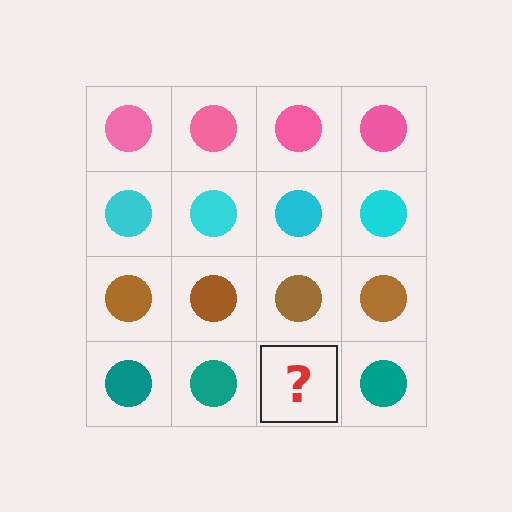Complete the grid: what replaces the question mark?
The question mark should be replaced with a teal circle.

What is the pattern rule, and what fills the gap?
The rule is that each row has a consistent color. The gap should be filled with a teal circle.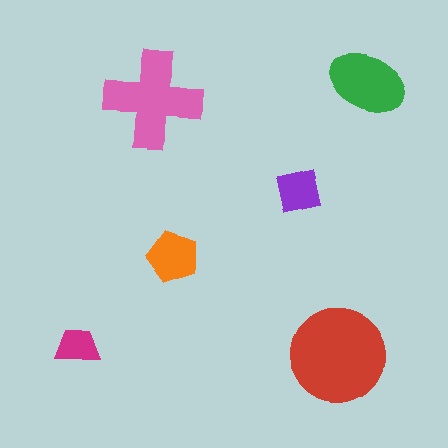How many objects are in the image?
There are 6 objects in the image.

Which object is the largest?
The red circle.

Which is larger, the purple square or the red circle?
The red circle.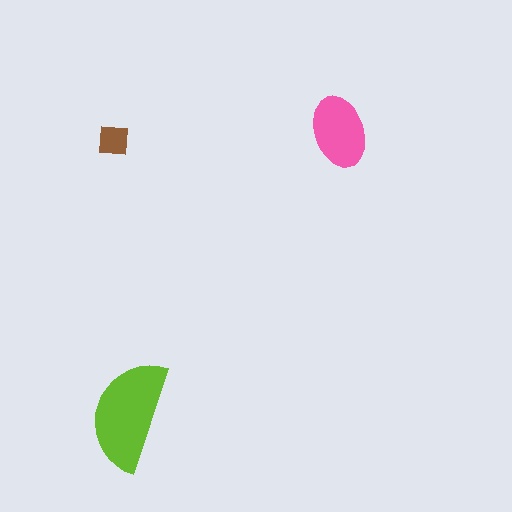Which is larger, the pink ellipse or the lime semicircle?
The lime semicircle.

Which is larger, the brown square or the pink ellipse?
The pink ellipse.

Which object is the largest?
The lime semicircle.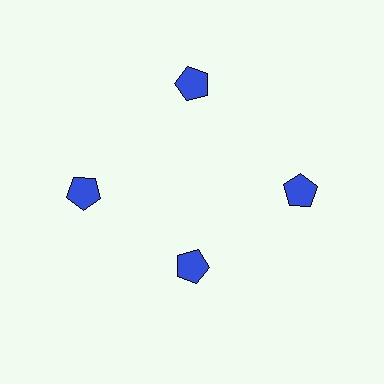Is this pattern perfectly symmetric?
No. The 4 blue pentagons are arranged in a ring, but one element near the 6 o'clock position is pulled inward toward the center, breaking the 4-fold rotational symmetry.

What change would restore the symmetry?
The symmetry would be restored by moving it outward, back onto the ring so that all 4 pentagons sit at equal angles and equal distance from the center.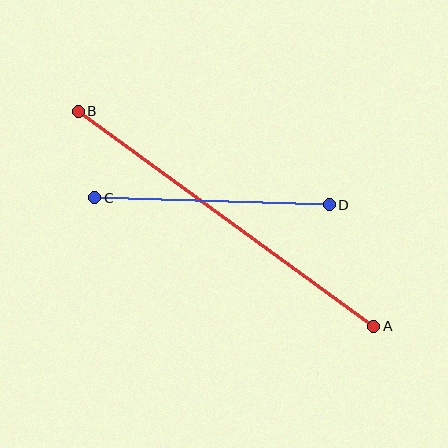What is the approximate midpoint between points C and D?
The midpoint is at approximately (212, 201) pixels.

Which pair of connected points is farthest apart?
Points A and B are farthest apart.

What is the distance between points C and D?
The distance is approximately 234 pixels.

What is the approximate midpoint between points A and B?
The midpoint is at approximately (226, 219) pixels.